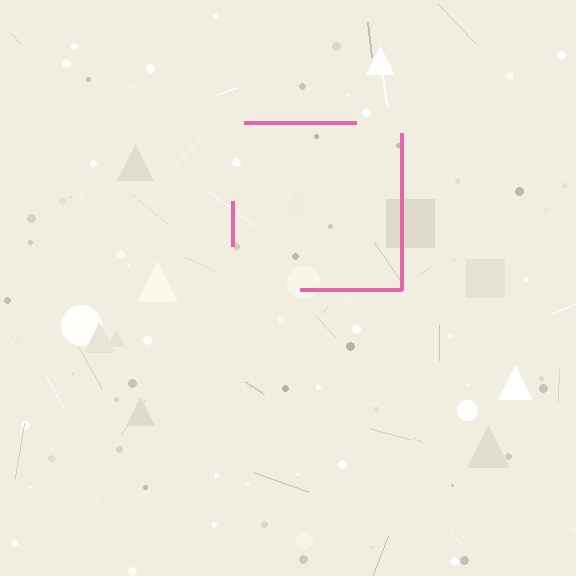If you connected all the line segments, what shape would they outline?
They would outline a square.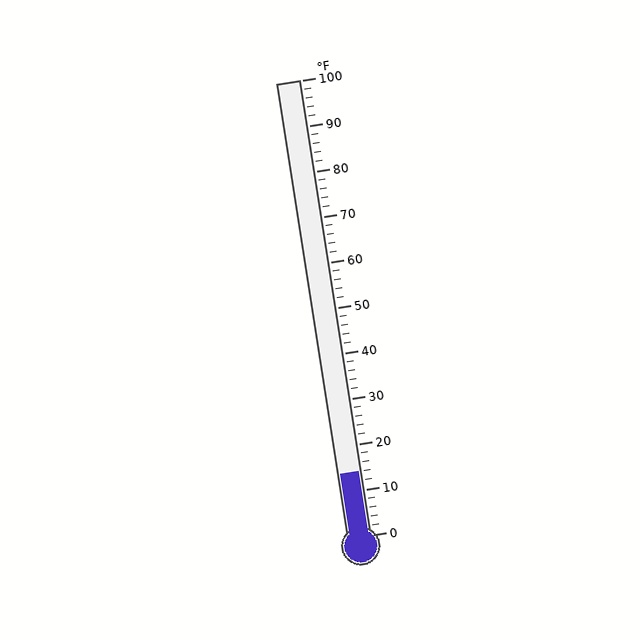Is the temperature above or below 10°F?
The temperature is above 10°F.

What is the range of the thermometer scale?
The thermometer scale ranges from 0°F to 100°F.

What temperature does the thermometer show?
The thermometer shows approximately 14°F.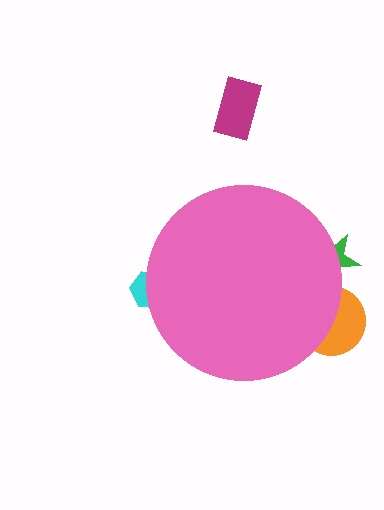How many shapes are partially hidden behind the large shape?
3 shapes are partially hidden.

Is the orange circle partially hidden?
Yes, the orange circle is partially hidden behind the pink circle.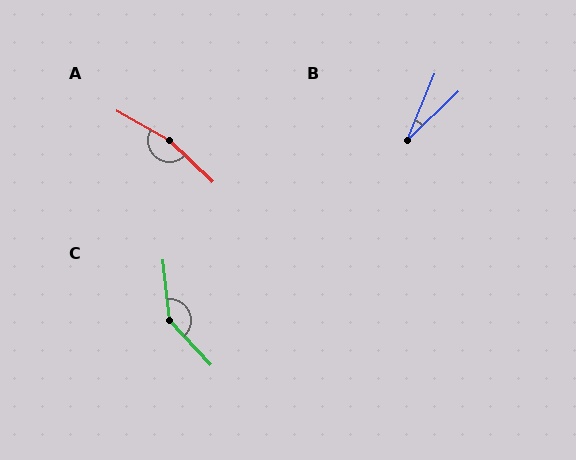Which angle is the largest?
A, at approximately 166 degrees.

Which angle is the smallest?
B, at approximately 24 degrees.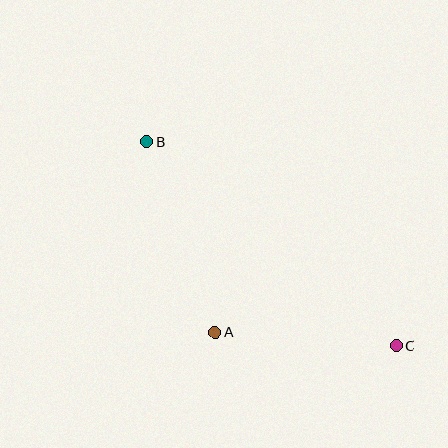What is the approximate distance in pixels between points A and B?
The distance between A and B is approximately 202 pixels.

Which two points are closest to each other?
Points A and C are closest to each other.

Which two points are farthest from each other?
Points B and C are farthest from each other.